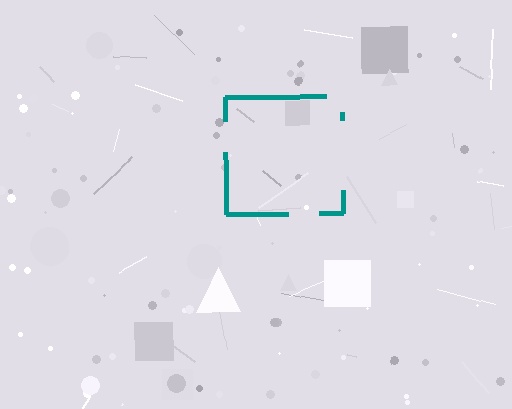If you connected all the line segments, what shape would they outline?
They would outline a square.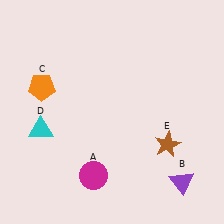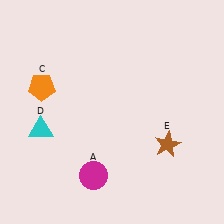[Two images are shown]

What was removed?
The purple triangle (B) was removed in Image 2.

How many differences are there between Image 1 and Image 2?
There is 1 difference between the two images.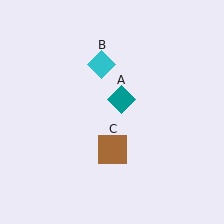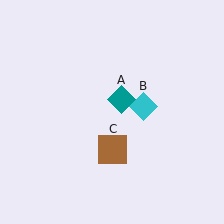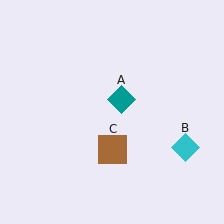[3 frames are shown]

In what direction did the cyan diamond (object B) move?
The cyan diamond (object B) moved down and to the right.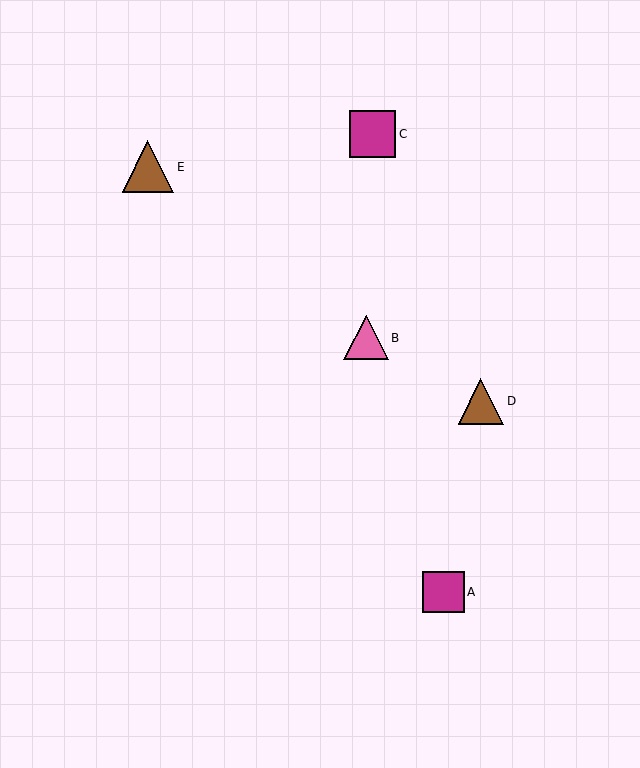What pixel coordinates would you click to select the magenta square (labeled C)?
Click at (372, 134) to select the magenta square C.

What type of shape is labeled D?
Shape D is a brown triangle.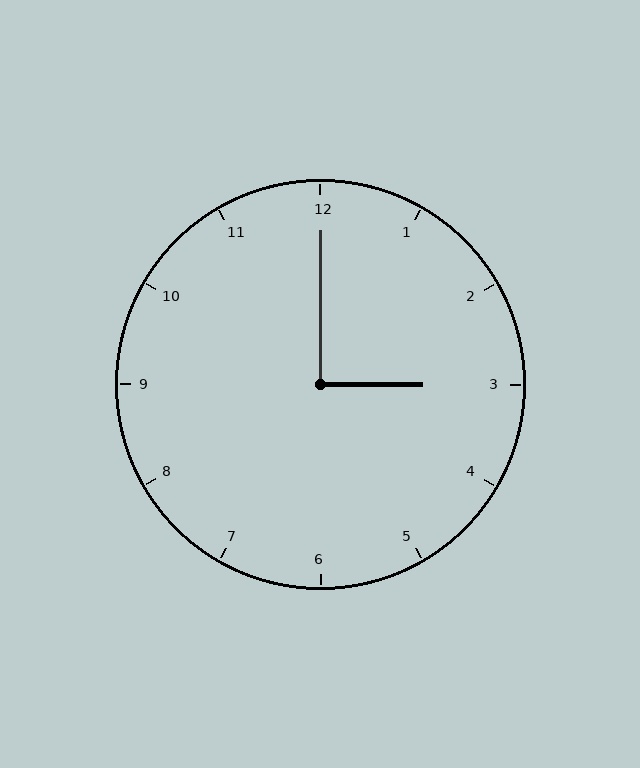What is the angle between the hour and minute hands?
Approximately 90 degrees.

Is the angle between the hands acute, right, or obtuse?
It is right.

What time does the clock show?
3:00.